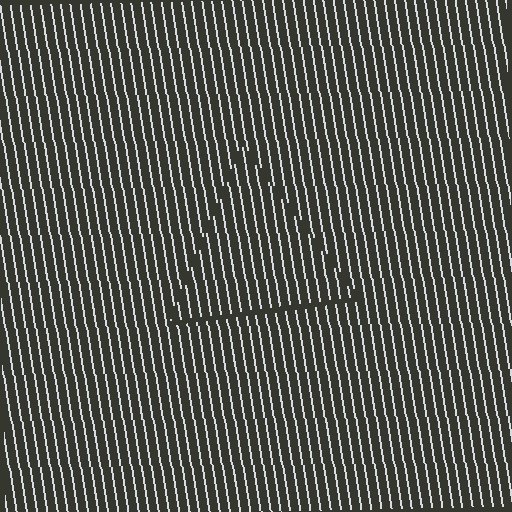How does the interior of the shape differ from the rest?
The interior of the shape contains the same grating, shifted by half a period — the contour is defined by the phase discontinuity where line-ends from the inner and outer gratings abut.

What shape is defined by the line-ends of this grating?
An illusory triangle. The interior of the shape contains the same grating, shifted by half a period — the contour is defined by the phase discontinuity where line-ends from the inner and outer gratings abut.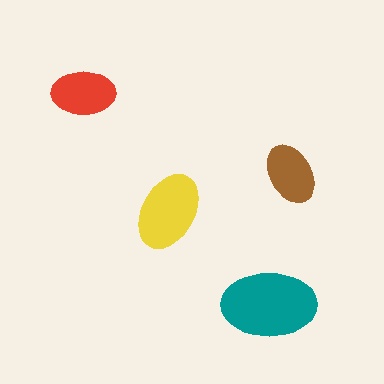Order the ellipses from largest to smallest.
the teal one, the yellow one, the red one, the brown one.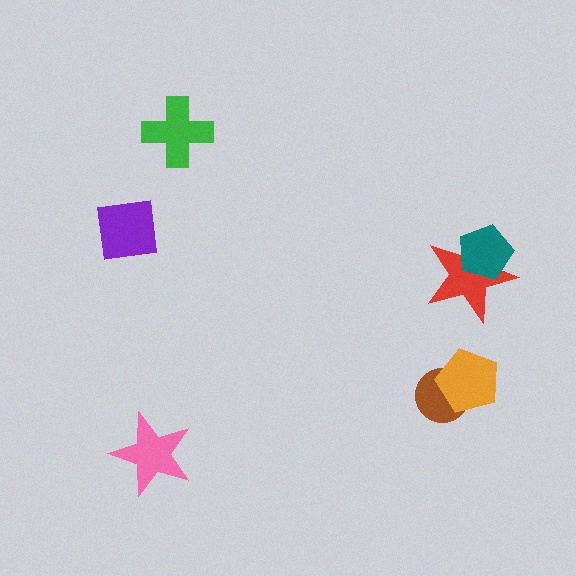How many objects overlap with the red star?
1 object overlaps with the red star.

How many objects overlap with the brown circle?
1 object overlaps with the brown circle.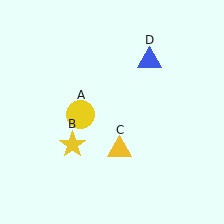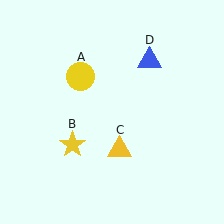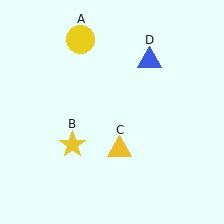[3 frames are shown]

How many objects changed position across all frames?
1 object changed position: yellow circle (object A).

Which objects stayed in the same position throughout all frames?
Yellow star (object B) and yellow triangle (object C) and blue triangle (object D) remained stationary.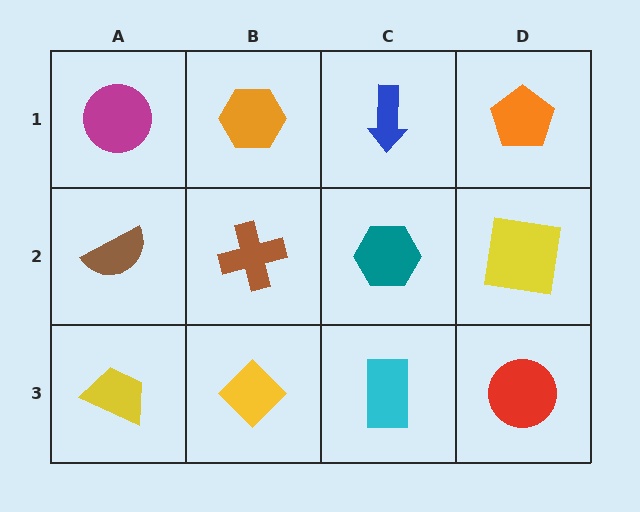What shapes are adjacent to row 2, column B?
An orange hexagon (row 1, column B), a yellow diamond (row 3, column B), a brown semicircle (row 2, column A), a teal hexagon (row 2, column C).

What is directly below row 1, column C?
A teal hexagon.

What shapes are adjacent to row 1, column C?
A teal hexagon (row 2, column C), an orange hexagon (row 1, column B), an orange pentagon (row 1, column D).